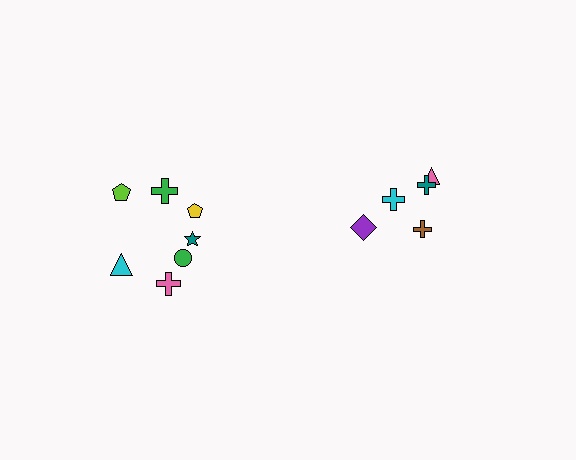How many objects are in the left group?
There are 7 objects.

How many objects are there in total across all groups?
There are 12 objects.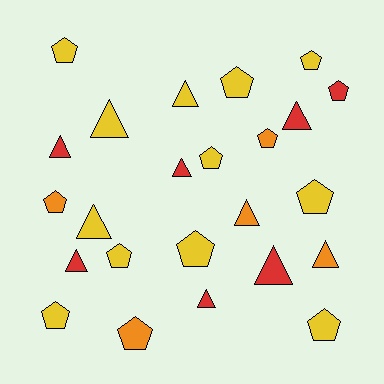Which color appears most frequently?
Yellow, with 12 objects.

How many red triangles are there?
There are 6 red triangles.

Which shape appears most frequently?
Pentagon, with 13 objects.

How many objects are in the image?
There are 24 objects.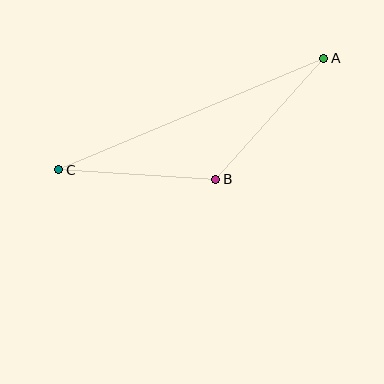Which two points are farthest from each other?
Points A and C are farthest from each other.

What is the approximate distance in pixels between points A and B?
The distance between A and B is approximately 162 pixels.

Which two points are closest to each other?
Points B and C are closest to each other.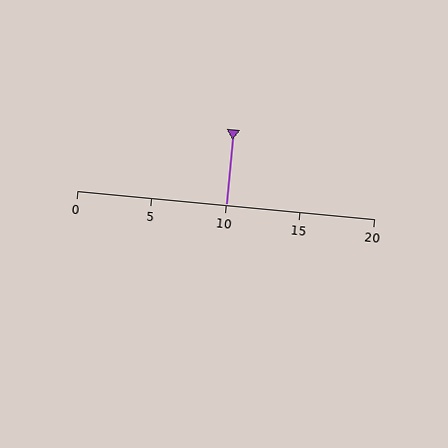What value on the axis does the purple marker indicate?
The marker indicates approximately 10.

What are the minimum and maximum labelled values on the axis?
The axis runs from 0 to 20.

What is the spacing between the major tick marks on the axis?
The major ticks are spaced 5 apart.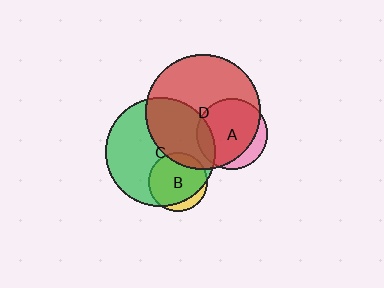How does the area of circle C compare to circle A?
Approximately 2.4 times.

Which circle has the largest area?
Circle D (red).